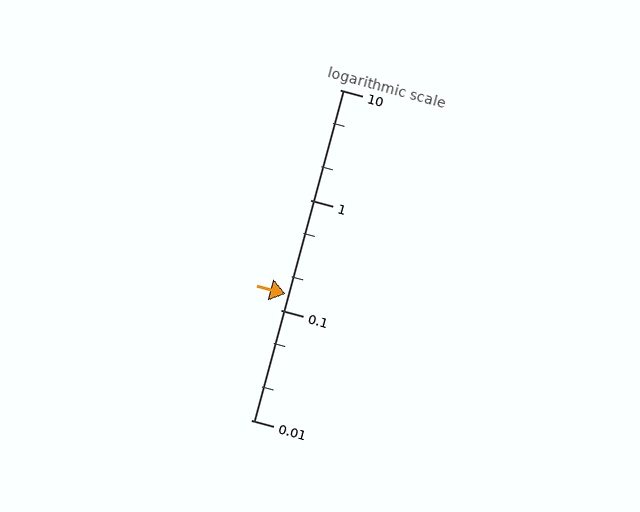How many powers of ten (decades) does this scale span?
The scale spans 3 decades, from 0.01 to 10.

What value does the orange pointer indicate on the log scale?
The pointer indicates approximately 0.14.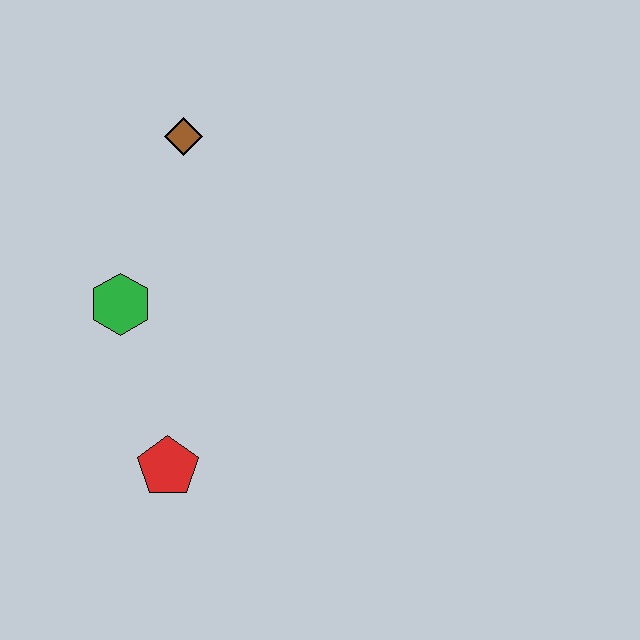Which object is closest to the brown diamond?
The green hexagon is closest to the brown diamond.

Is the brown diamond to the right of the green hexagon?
Yes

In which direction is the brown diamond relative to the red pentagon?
The brown diamond is above the red pentagon.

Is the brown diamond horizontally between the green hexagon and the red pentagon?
No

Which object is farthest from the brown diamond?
The red pentagon is farthest from the brown diamond.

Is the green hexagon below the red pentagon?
No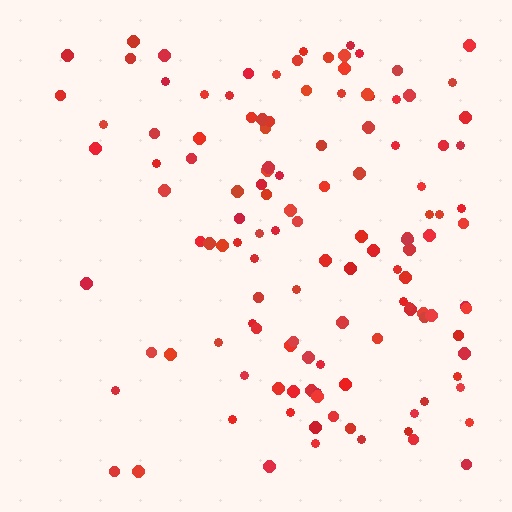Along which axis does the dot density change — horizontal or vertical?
Horizontal.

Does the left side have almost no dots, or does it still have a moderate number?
Still a moderate number, just noticeably fewer than the right.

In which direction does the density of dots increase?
From left to right, with the right side densest.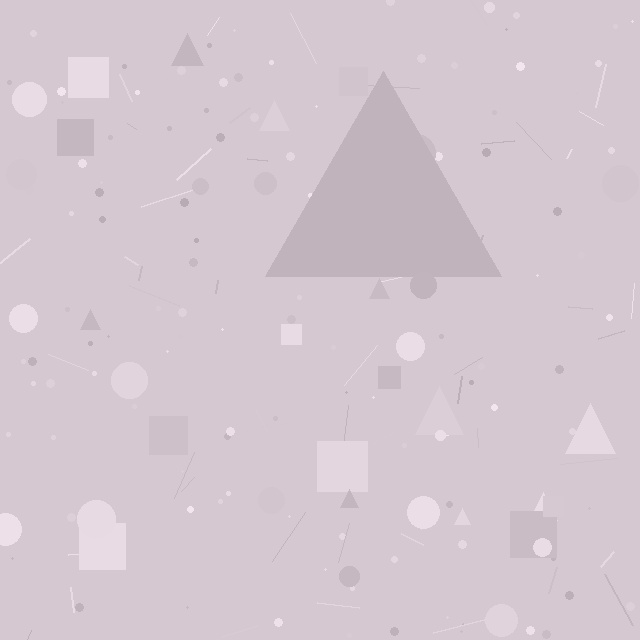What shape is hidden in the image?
A triangle is hidden in the image.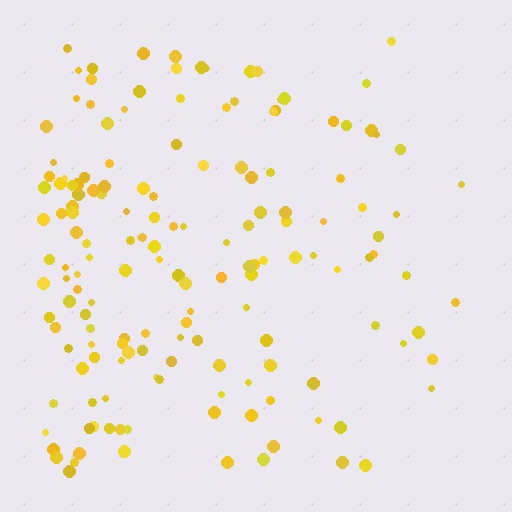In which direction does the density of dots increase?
From right to left, with the left side densest.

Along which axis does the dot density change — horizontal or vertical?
Horizontal.